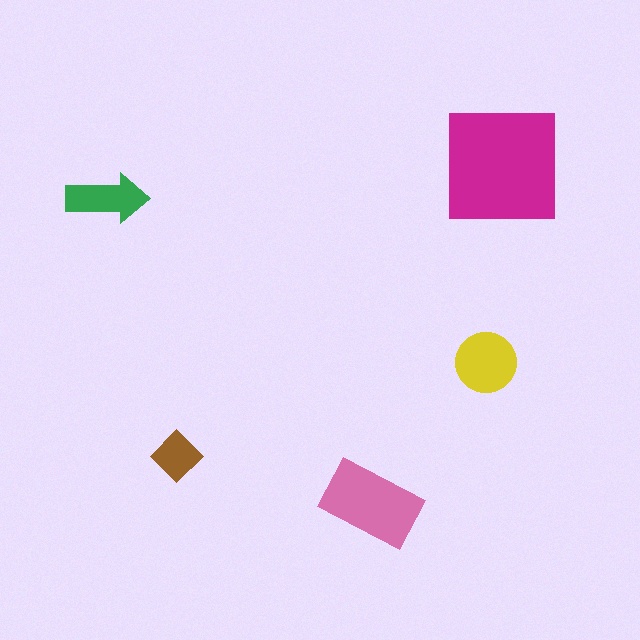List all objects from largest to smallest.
The magenta square, the pink rectangle, the yellow circle, the green arrow, the brown diamond.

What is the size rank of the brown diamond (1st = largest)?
5th.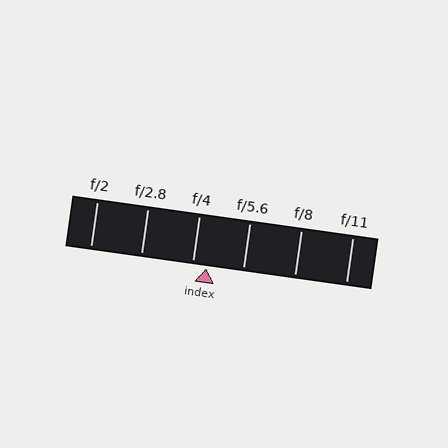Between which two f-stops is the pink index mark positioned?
The index mark is between f/4 and f/5.6.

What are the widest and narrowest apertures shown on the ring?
The widest aperture shown is f/2 and the narrowest is f/11.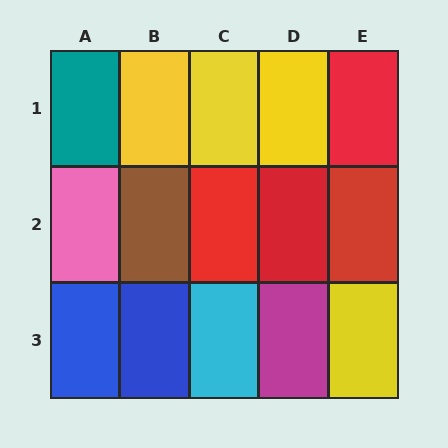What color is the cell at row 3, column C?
Cyan.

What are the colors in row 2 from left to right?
Pink, brown, red, red, red.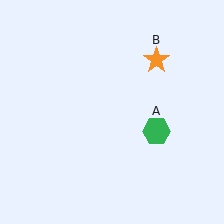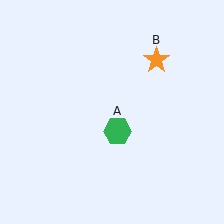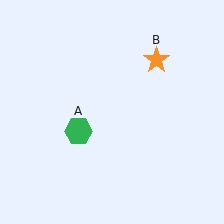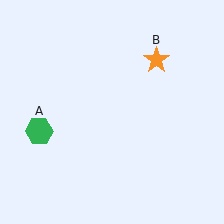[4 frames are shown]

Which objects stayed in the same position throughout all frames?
Orange star (object B) remained stationary.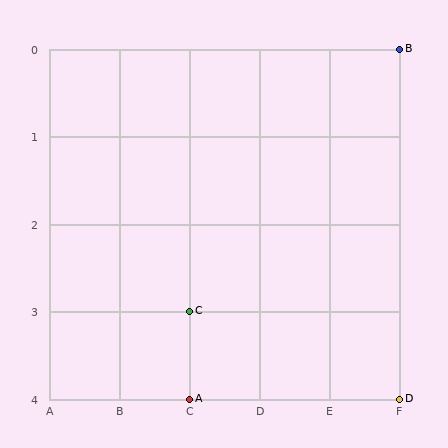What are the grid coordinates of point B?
Point B is at grid coordinates (F, 0).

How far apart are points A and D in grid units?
Points A and D are 3 columns apart.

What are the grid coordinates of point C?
Point C is at grid coordinates (C, 3).